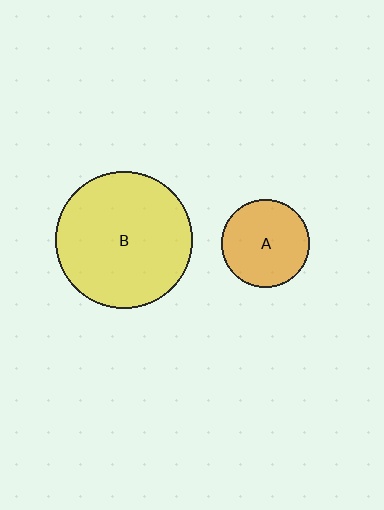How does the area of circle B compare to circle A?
Approximately 2.4 times.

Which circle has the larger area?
Circle B (yellow).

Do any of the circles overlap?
No, none of the circles overlap.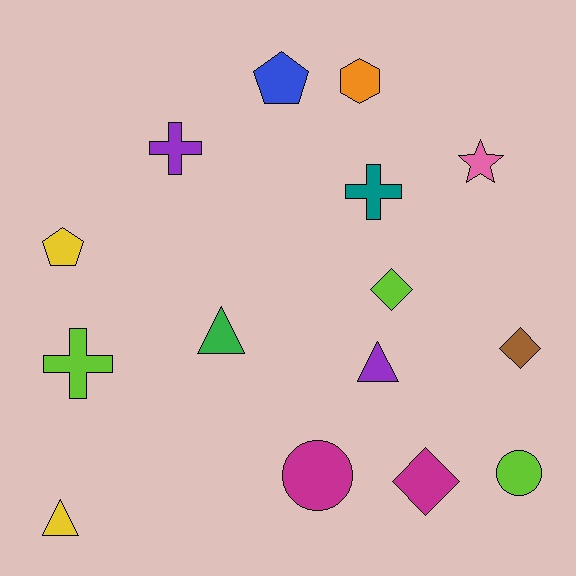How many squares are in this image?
There are no squares.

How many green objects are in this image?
There is 1 green object.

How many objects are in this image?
There are 15 objects.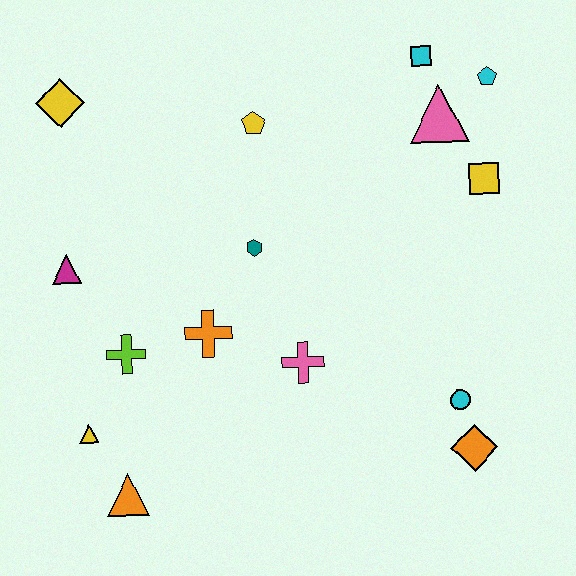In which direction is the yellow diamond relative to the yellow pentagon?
The yellow diamond is to the left of the yellow pentagon.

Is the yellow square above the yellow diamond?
No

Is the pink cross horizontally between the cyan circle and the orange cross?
Yes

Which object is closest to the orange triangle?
The yellow triangle is closest to the orange triangle.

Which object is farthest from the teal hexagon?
The orange diamond is farthest from the teal hexagon.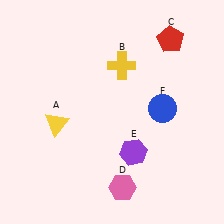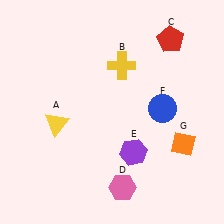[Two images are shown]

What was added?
An orange diamond (G) was added in Image 2.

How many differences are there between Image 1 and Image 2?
There is 1 difference between the two images.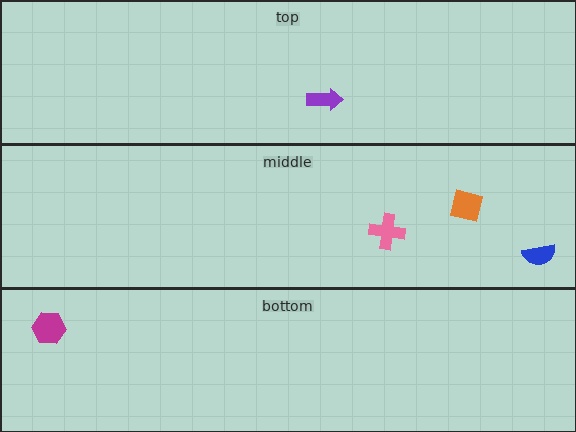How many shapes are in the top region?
1.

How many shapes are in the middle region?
3.